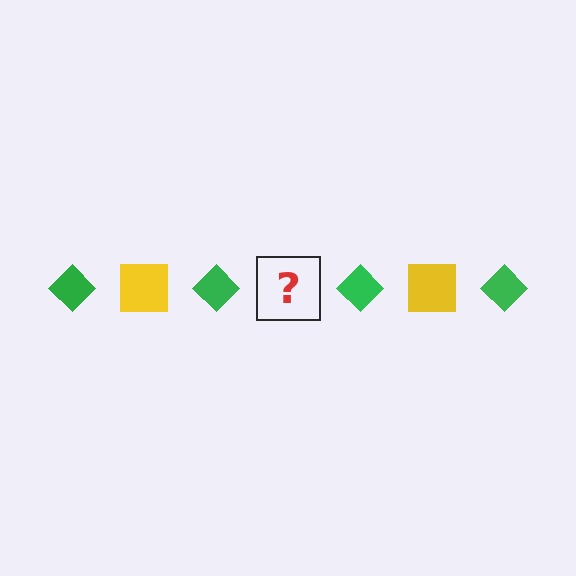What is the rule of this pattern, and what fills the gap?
The rule is that the pattern alternates between green diamond and yellow square. The gap should be filled with a yellow square.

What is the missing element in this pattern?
The missing element is a yellow square.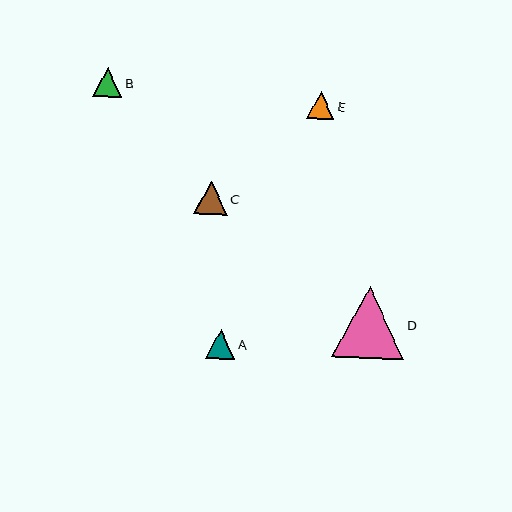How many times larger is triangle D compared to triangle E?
Triangle D is approximately 2.6 times the size of triangle E.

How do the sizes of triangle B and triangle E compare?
Triangle B and triangle E are approximately the same size.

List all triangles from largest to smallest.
From largest to smallest: D, C, A, B, E.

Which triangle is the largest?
Triangle D is the largest with a size of approximately 72 pixels.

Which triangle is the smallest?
Triangle E is the smallest with a size of approximately 28 pixels.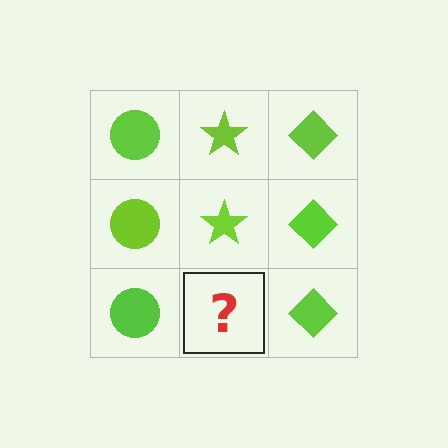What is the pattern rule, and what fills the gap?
The rule is that each column has a consistent shape. The gap should be filled with a lime star.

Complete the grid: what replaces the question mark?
The question mark should be replaced with a lime star.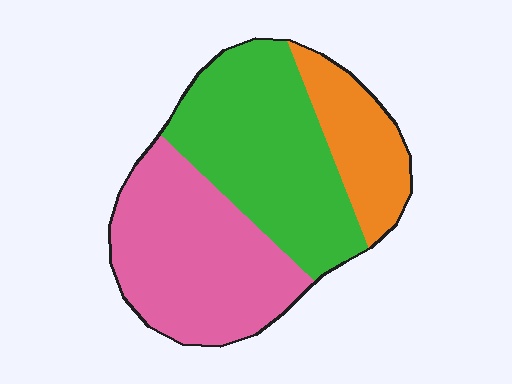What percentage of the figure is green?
Green takes up about two fifths (2/5) of the figure.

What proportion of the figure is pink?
Pink covers roughly 40% of the figure.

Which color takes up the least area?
Orange, at roughly 20%.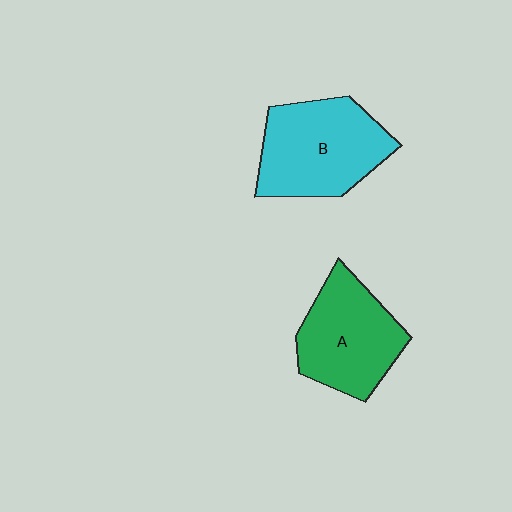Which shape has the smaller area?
Shape A (green).